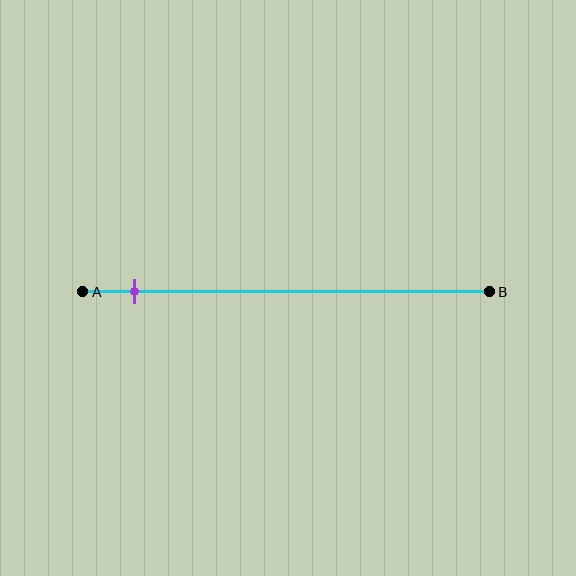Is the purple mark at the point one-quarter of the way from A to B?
No, the mark is at about 15% from A, not at the 25% one-quarter point.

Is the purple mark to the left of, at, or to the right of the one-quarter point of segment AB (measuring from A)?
The purple mark is to the left of the one-quarter point of segment AB.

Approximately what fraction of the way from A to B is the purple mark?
The purple mark is approximately 15% of the way from A to B.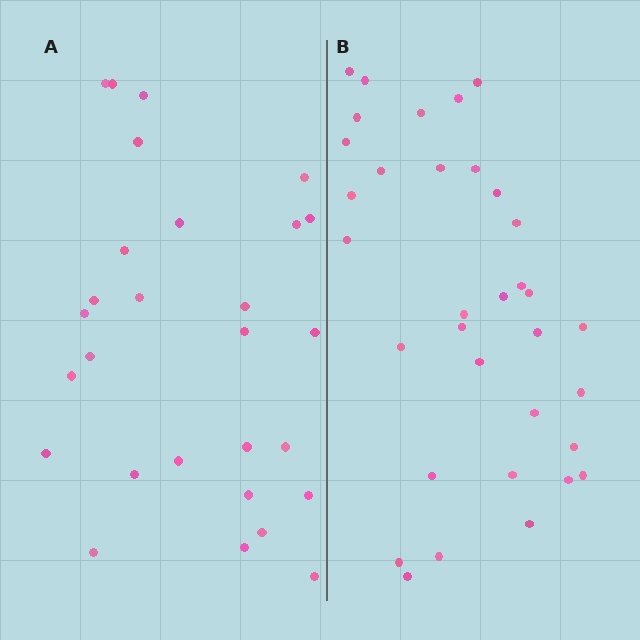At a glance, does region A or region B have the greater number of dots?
Region B (the right region) has more dots.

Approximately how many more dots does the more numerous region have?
Region B has about 6 more dots than region A.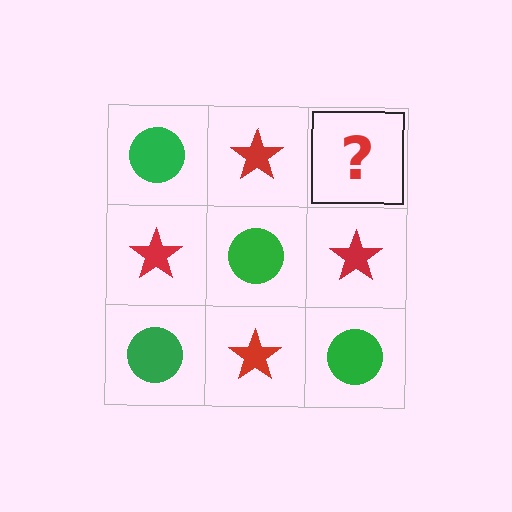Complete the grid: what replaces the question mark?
The question mark should be replaced with a green circle.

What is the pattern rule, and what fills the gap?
The rule is that it alternates green circle and red star in a checkerboard pattern. The gap should be filled with a green circle.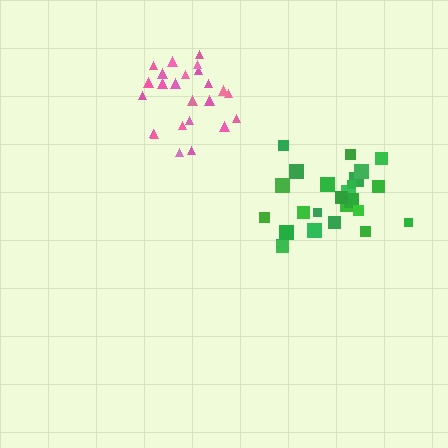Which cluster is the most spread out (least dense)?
Green.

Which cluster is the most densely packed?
Pink.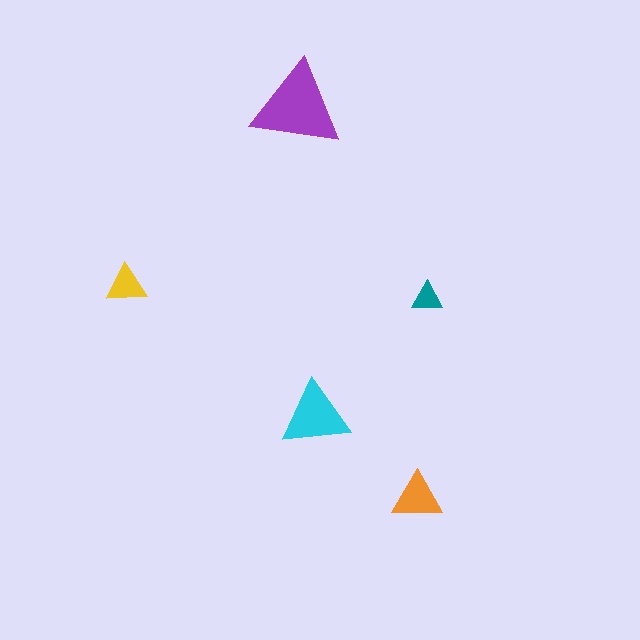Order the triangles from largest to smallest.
the purple one, the cyan one, the orange one, the yellow one, the teal one.